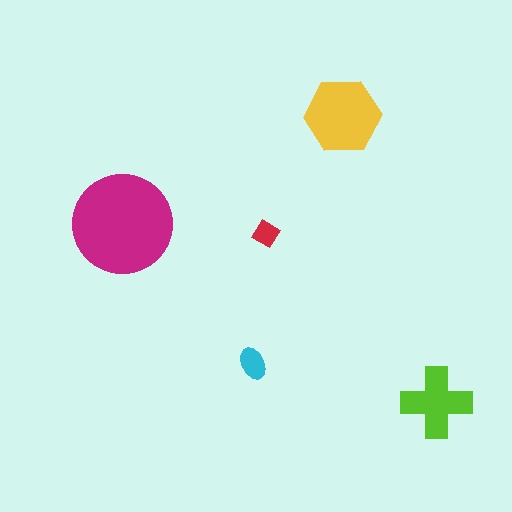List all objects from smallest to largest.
The red diamond, the cyan ellipse, the lime cross, the yellow hexagon, the magenta circle.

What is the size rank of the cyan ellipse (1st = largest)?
4th.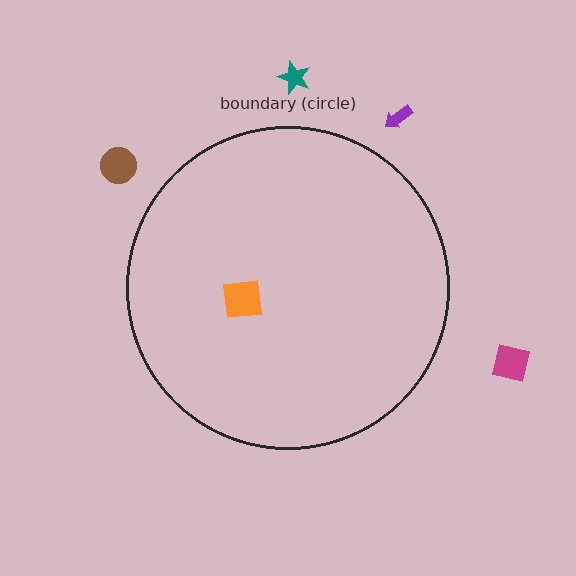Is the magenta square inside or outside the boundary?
Outside.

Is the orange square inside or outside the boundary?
Inside.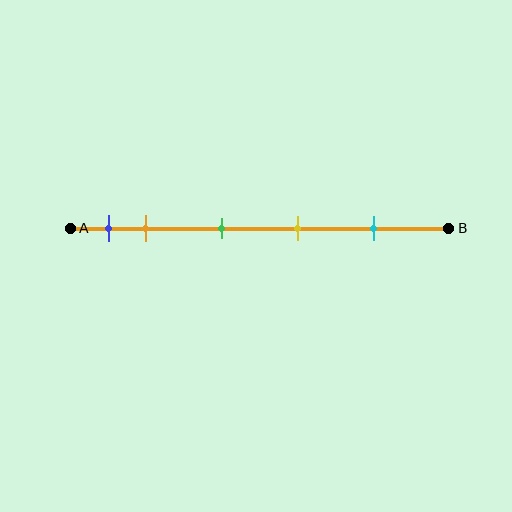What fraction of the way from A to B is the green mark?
The green mark is approximately 40% (0.4) of the way from A to B.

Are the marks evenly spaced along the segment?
No, the marks are not evenly spaced.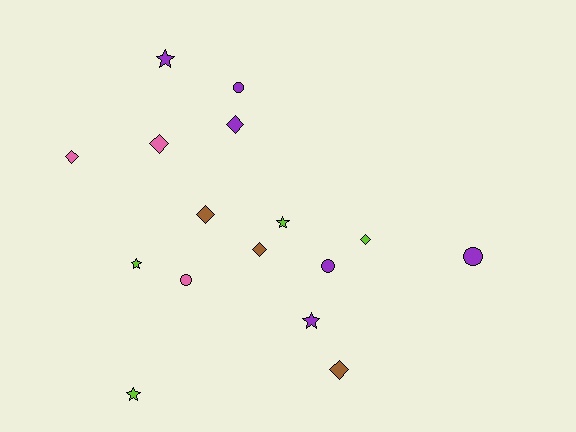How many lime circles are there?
There are no lime circles.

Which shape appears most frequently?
Diamond, with 7 objects.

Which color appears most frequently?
Purple, with 6 objects.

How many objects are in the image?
There are 16 objects.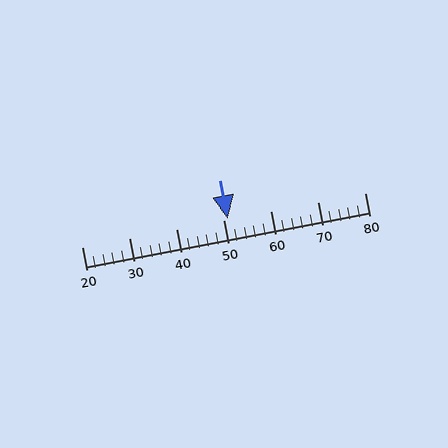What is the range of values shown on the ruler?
The ruler shows values from 20 to 80.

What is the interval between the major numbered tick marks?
The major tick marks are spaced 10 units apart.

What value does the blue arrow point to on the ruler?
The blue arrow points to approximately 51.